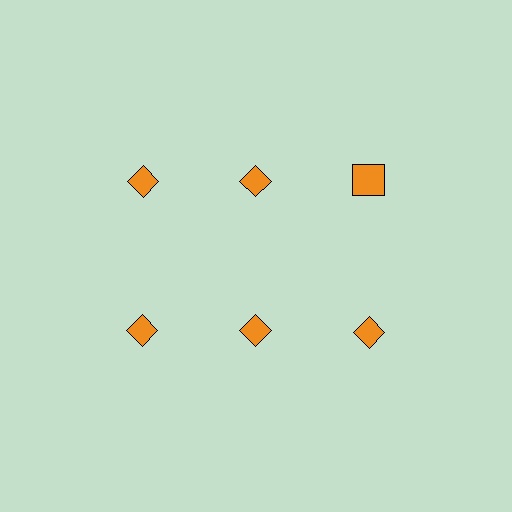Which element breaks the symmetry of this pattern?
The orange square in the top row, center column breaks the symmetry. All other shapes are orange diamonds.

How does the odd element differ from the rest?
It has a different shape: square instead of diamond.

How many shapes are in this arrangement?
There are 6 shapes arranged in a grid pattern.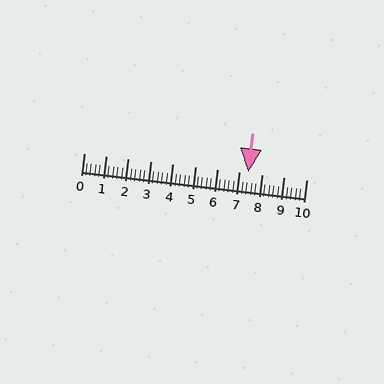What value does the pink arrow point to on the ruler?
The pink arrow points to approximately 7.4.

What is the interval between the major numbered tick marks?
The major tick marks are spaced 1 units apart.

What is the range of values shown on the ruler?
The ruler shows values from 0 to 10.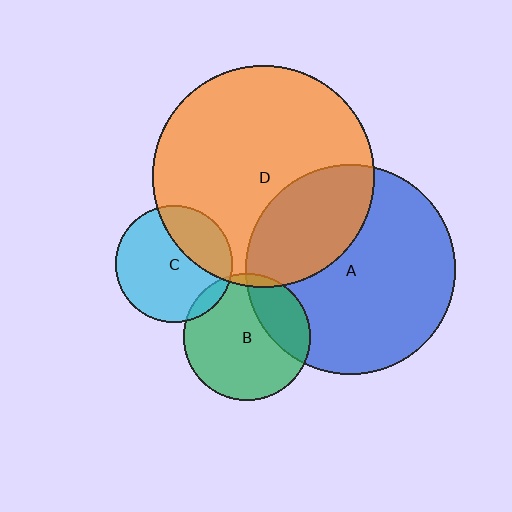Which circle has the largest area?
Circle D (orange).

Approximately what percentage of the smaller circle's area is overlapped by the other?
Approximately 10%.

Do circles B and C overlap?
Yes.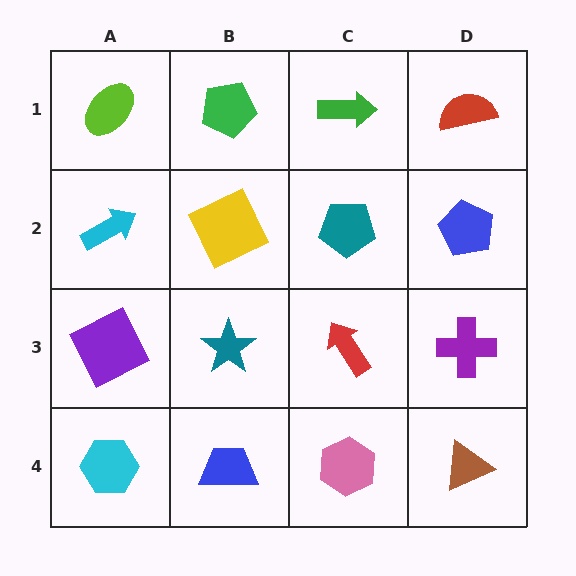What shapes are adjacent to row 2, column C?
A green arrow (row 1, column C), a red arrow (row 3, column C), a yellow square (row 2, column B), a blue pentagon (row 2, column D).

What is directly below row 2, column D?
A purple cross.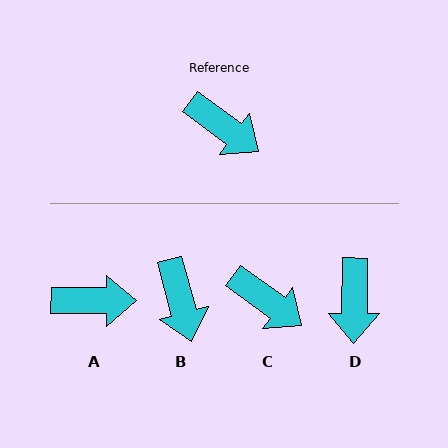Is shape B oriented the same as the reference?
No, it is off by about 39 degrees.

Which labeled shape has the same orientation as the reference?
C.